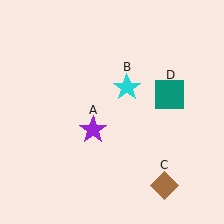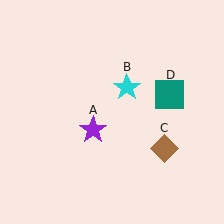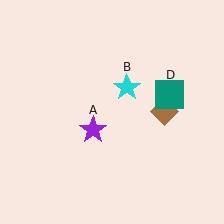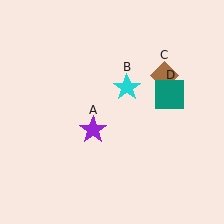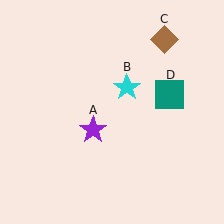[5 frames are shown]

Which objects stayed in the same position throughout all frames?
Purple star (object A) and cyan star (object B) and teal square (object D) remained stationary.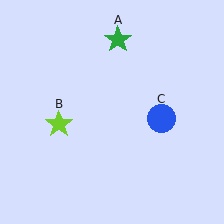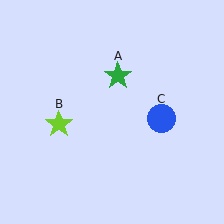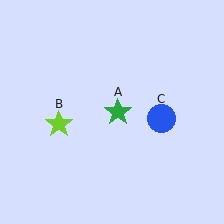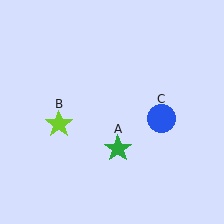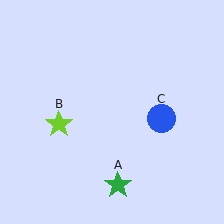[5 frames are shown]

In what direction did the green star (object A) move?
The green star (object A) moved down.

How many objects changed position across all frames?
1 object changed position: green star (object A).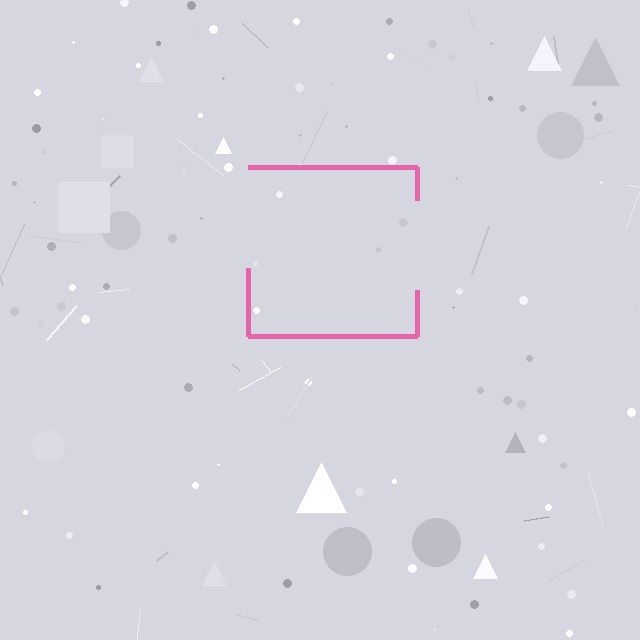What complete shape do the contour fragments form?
The contour fragments form a square.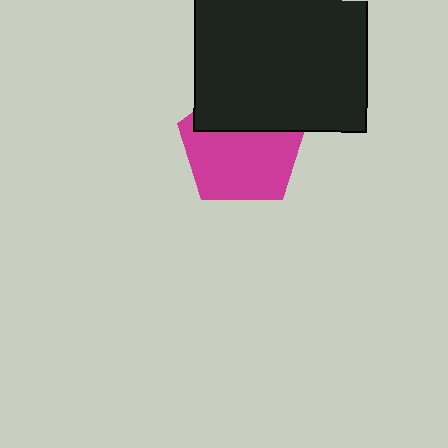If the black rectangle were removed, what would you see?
You would see the complete magenta pentagon.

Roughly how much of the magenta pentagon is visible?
Most of it is visible (roughly 65%).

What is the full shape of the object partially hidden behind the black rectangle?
The partially hidden object is a magenta pentagon.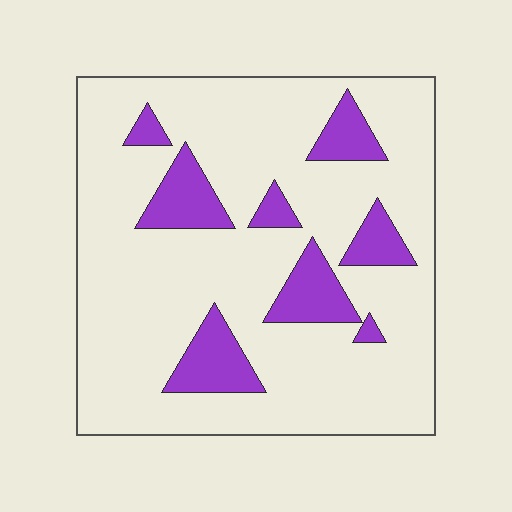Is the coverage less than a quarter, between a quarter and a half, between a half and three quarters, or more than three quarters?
Less than a quarter.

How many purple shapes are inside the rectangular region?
8.